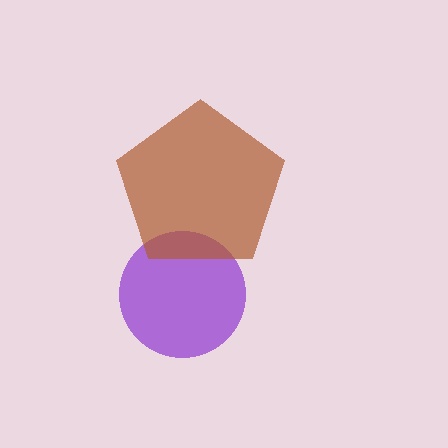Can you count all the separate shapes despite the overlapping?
Yes, there are 2 separate shapes.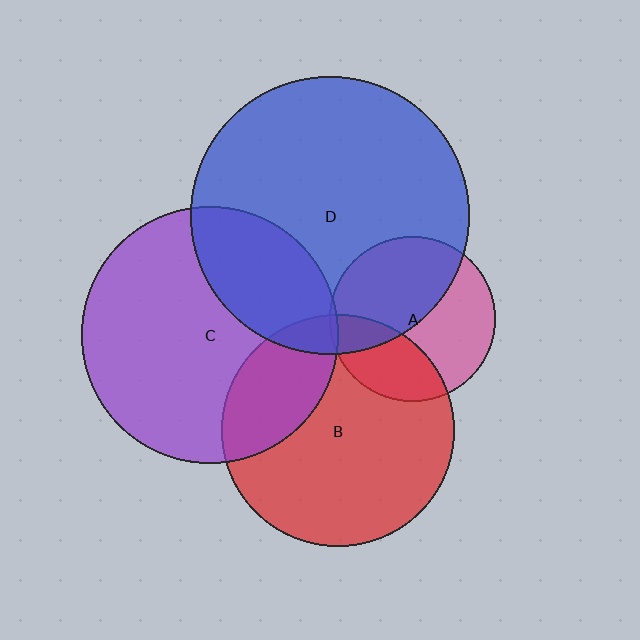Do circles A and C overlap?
Yes.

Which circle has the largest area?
Circle D (blue).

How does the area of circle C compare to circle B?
Approximately 1.2 times.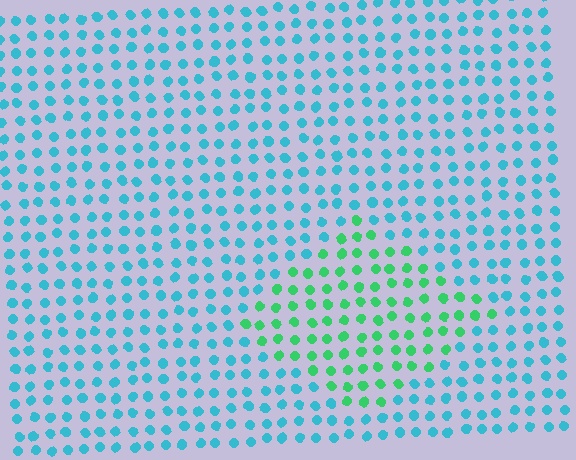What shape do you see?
I see a diamond.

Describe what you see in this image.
The image is filled with small cyan elements in a uniform arrangement. A diamond-shaped region is visible where the elements are tinted to a slightly different hue, forming a subtle color boundary.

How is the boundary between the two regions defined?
The boundary is defined purely by a slight shift in hue (about 48 degrees). Spacing, size, and orientation are identical on both sides.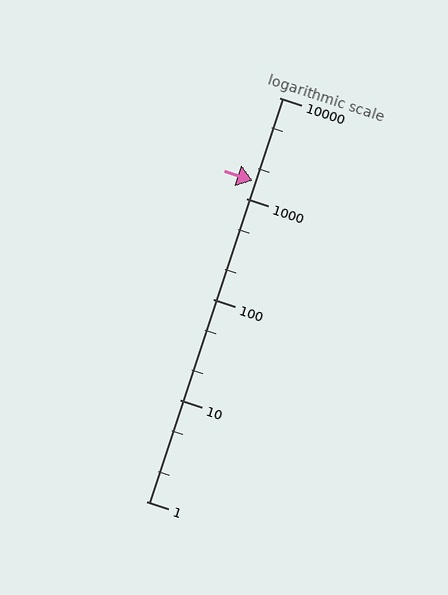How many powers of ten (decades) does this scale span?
The scale spans 4 decades, from 1 to 10000.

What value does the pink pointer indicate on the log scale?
The pointer indicates approximately 1500.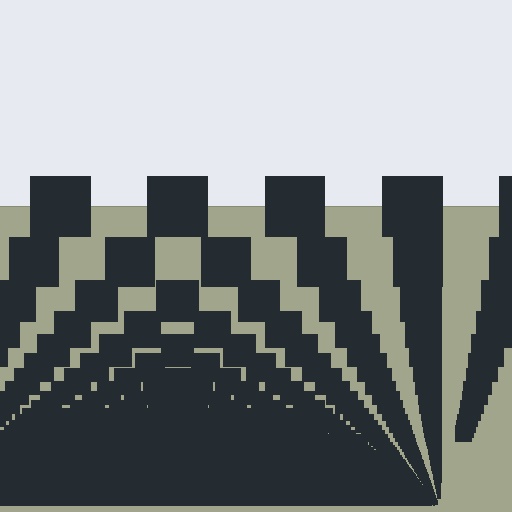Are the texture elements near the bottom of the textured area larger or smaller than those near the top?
Smaller. The gradient is inverted — elements near the bottom are smaller and denser.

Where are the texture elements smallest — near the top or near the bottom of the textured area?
Near the bottom.